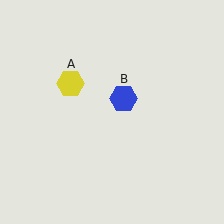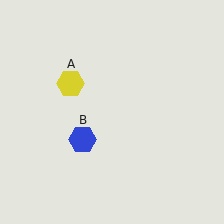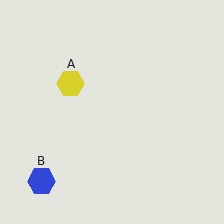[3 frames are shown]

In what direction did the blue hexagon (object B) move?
The blue hexagon (object B) moved down and to the left.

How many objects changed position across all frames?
1 object changed position: blue hexagon (object B).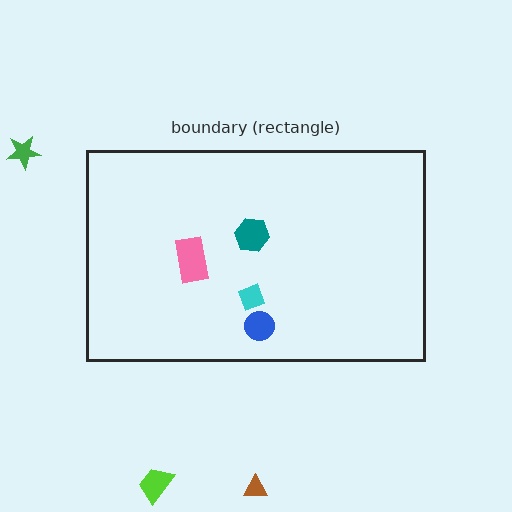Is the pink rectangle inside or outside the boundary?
Inside.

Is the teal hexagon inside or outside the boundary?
Inside.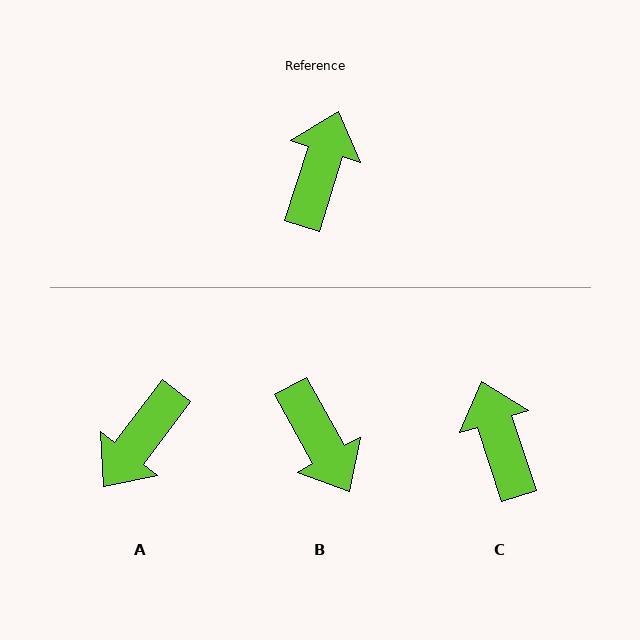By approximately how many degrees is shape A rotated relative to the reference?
Approximately 160 degrees counter-clockwise.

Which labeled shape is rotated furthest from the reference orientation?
A, about 160 degrees away.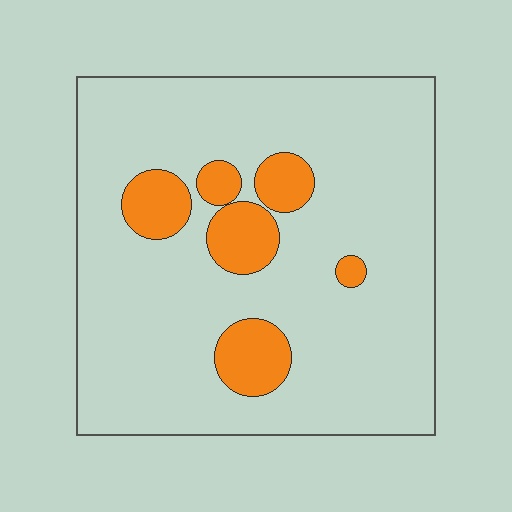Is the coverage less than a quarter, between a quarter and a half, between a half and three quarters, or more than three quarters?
Less than a quarter.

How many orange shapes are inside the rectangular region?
6.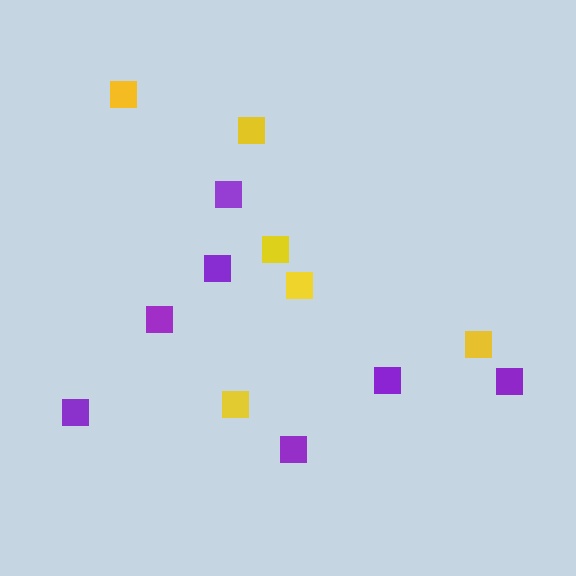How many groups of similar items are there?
There are 2 groups: one group of purple squares (7) and one group of yellow squares (6).